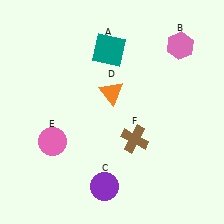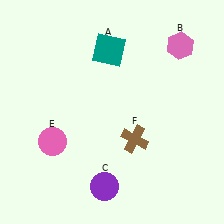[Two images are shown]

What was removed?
The orange triangle (D) was removed in Image 2.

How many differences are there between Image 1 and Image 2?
There is 1 difference between the two images.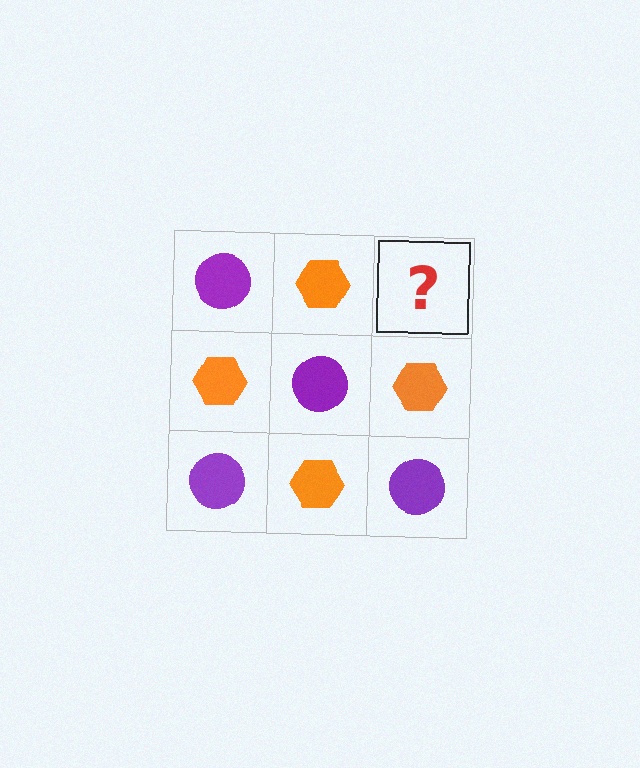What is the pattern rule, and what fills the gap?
The rule is that it alternates purple circle and orange hexagon in a checkerboard pattern. The gap should be filled with a purple circle.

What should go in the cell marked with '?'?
The missing cell should contain a purple circle.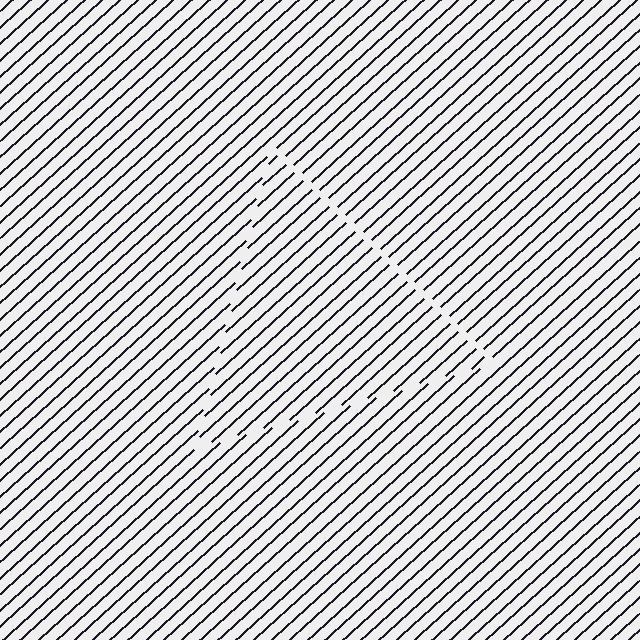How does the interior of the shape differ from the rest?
The interior of the shape contains the same grating, shifted by half a period — the contour is defined by the phase discontinuity where line-ends from the inner and outer gratings abut.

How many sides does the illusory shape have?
3 sides — the line-ends trace a triangle.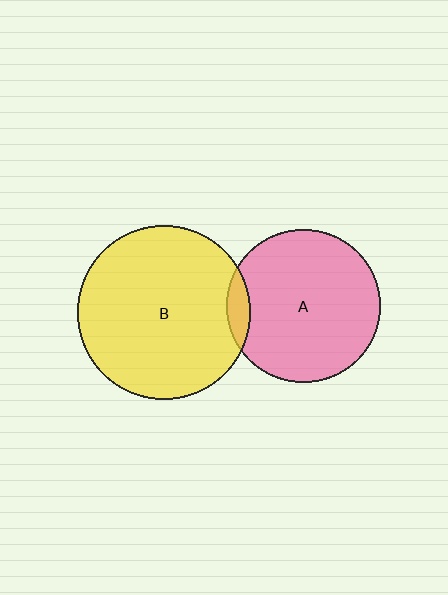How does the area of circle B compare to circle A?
Approximately 1.3 times.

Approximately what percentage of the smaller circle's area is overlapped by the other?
Approximately 5%.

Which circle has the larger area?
Circle B (yellow).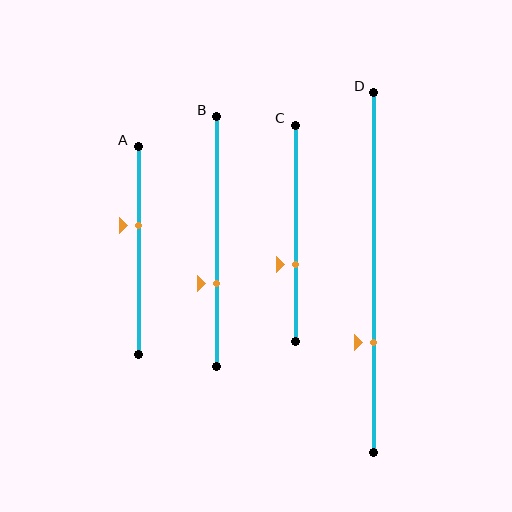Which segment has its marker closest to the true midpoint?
Segment A has its marker closest to the true midpoint.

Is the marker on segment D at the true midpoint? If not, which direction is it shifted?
No, the marker on segment D is shifted downward by about 20% of the segment length.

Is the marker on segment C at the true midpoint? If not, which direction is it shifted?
No, the marker on segment C is shifted downward by about 14% of the segment length.